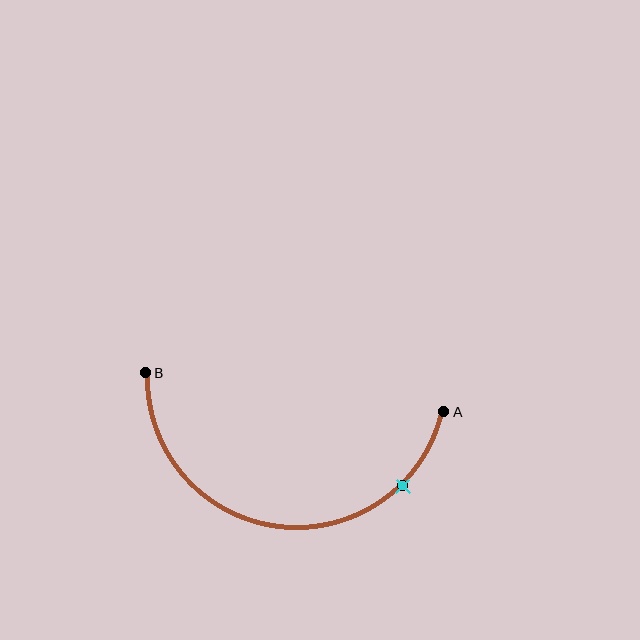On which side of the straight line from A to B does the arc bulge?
The arc bulges below the straight line connecting A and B.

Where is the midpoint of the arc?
The arc midpoint is the point on the curve farthest from the straight line joining A and B. It sits below that line.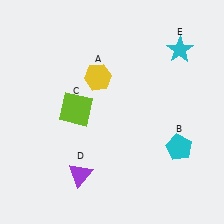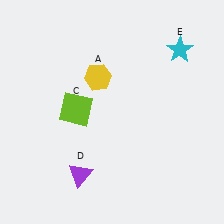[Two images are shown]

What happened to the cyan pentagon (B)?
The cyan pentagon (B) was removed in Image 2. It was in the bottom-right area of Image 1.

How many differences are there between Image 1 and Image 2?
There is 1 difference between the two images.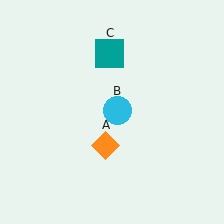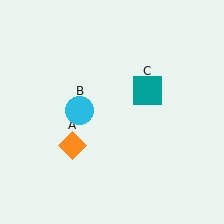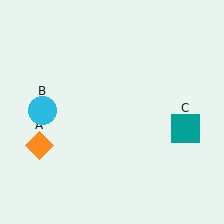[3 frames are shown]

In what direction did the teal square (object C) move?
The teal square (object C) moved down and to the right.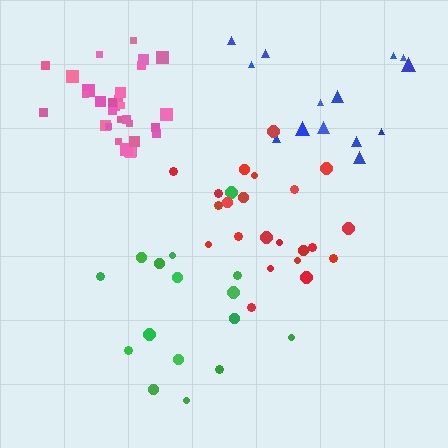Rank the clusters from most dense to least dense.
pink, red, blue, green.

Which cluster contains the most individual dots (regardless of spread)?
Pink (30).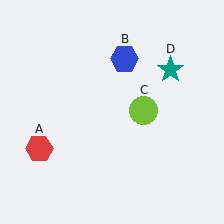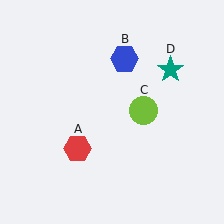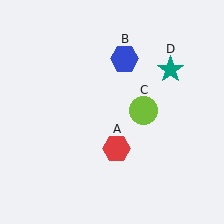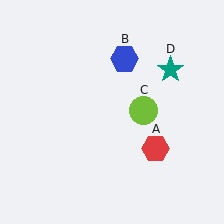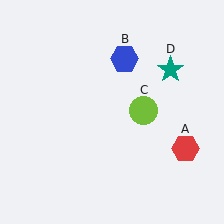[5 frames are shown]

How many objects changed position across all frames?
1 object changed position: red hexagon (object A).